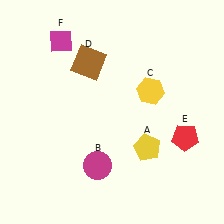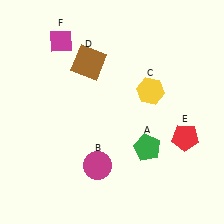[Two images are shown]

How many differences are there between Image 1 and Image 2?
There is 1 difference between the two images.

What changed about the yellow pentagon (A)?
In Image 1, A is yellow. In Image 2, it changed to green.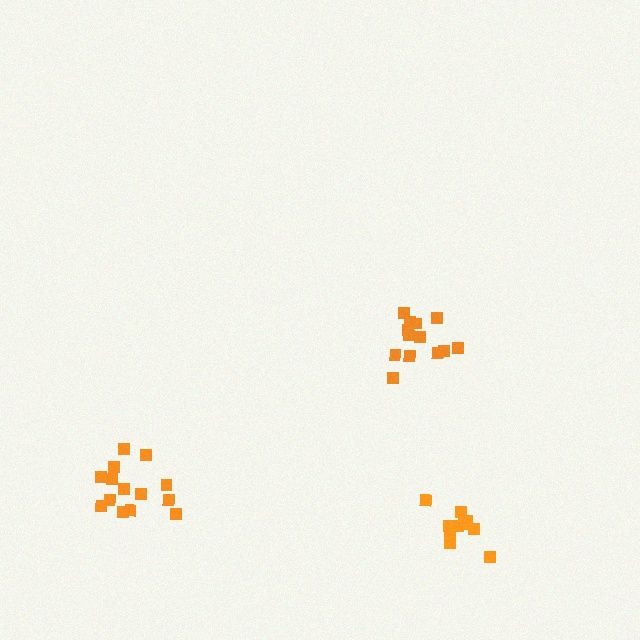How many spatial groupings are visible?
There are 3 spatial groupings.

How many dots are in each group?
Group 1: 13 dots, Group 2: 10 dots, Group 3: 14 dots (37 total).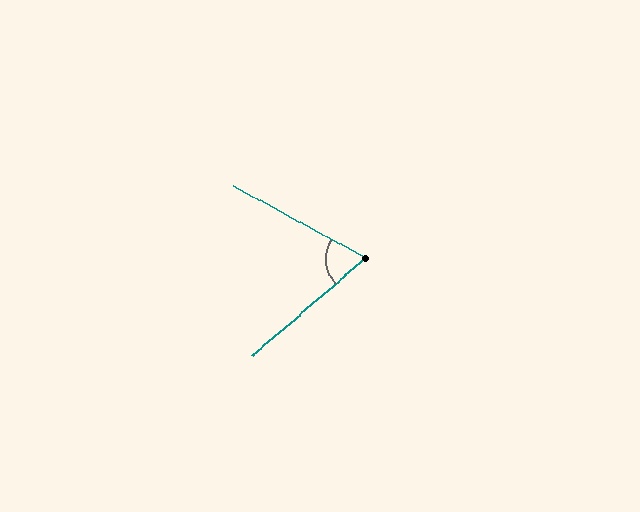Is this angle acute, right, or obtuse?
It is acute.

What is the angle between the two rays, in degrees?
Approximately 70 degrees.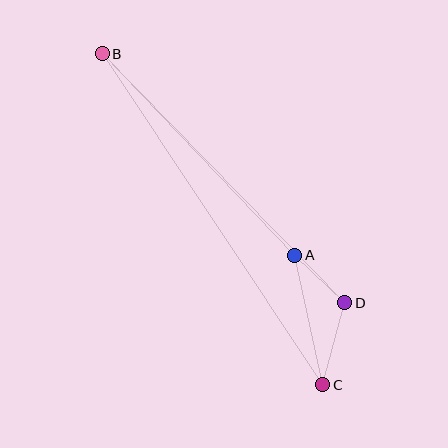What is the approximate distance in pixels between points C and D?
The distance between C and D is approximately 85 pixels.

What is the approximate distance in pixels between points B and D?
The distance between B and D is approximately 348 pixels.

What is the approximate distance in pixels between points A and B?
The distance between A and B is approximately 279 pixels.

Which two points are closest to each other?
Points A and D are closest to each other.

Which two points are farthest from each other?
Points B and C are farthest from each other.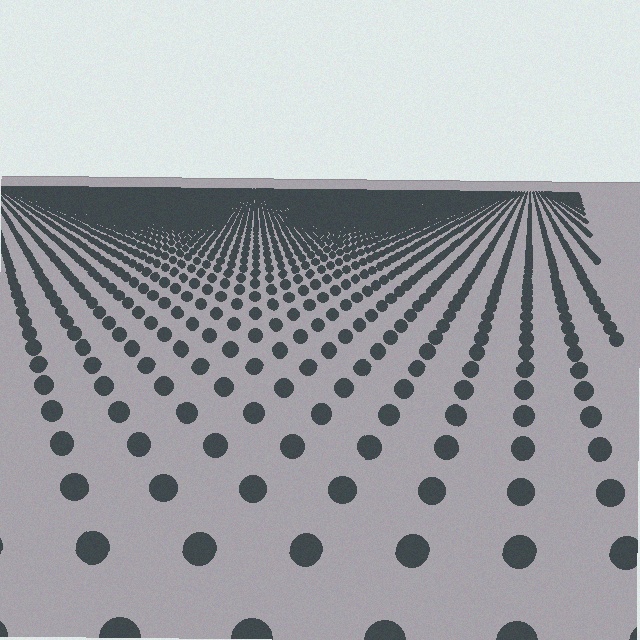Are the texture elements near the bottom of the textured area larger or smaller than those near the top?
Larger. Near the bottom, elements are closer to the viewer and appear at a bigger on-screen size.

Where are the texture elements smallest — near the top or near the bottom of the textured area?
Near the top.